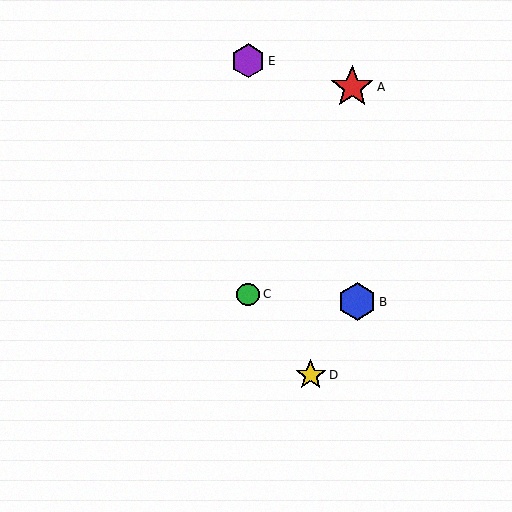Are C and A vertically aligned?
No, C is at x≈248 and A is at x≈352.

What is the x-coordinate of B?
Object B is at x≈357.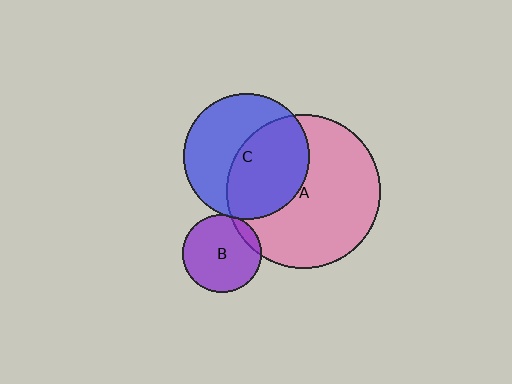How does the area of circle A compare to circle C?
Approximately 1.5 times.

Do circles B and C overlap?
Yes.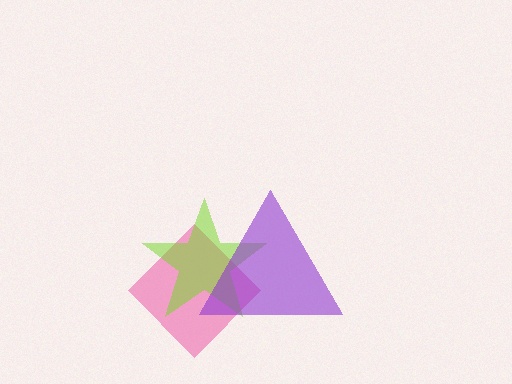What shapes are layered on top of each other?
The layered shapes are: a pink diamond, a lime star, a purple triangle.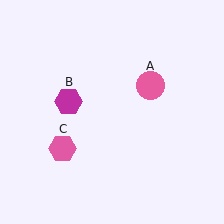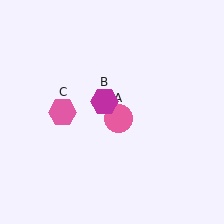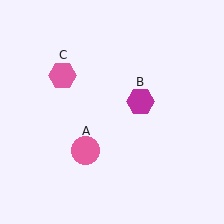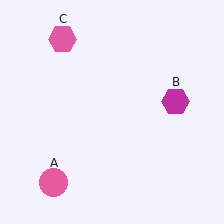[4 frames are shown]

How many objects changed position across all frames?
3 objects changed position: pink circle (object A), magenta hexagon (object B), pink hexagon (object C).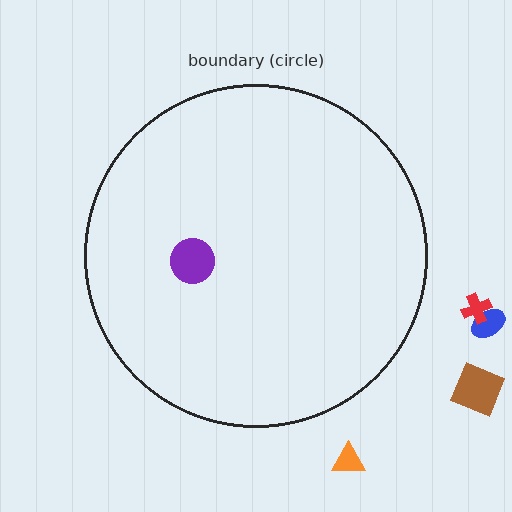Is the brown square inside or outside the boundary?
Outside.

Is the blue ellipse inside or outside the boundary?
Outside.